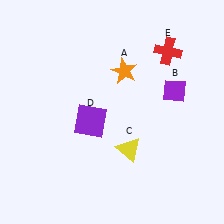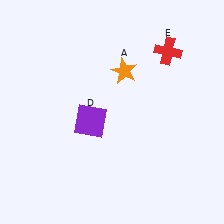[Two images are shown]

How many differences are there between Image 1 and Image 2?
There are 2 differences between the two images.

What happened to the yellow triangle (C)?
The yellow triangle (C) was removed in Image 2. It was in the bottom-right area of Image 1.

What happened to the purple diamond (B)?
The purple diamond (B) was removed in Image 2. It was in the top-right area of Image 1.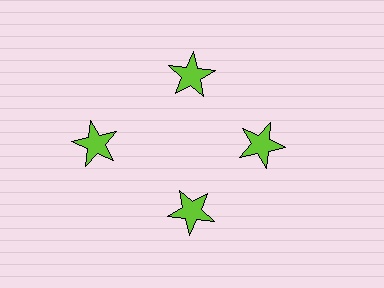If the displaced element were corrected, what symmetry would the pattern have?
It would have 4-fold rotational symmetry — the pattern would map onto itself every 90 degrees.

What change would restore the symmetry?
The symmetry would be restored by moving it inward, back onto the ring so that all 4 stars sit at equal angles and equal distance from the center.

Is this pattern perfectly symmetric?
No. The 4 lime stars are arranged in a ring, but one element near the 9 o'clock position is pushed outward from the center, breaking the 4-fold rotational symmetry.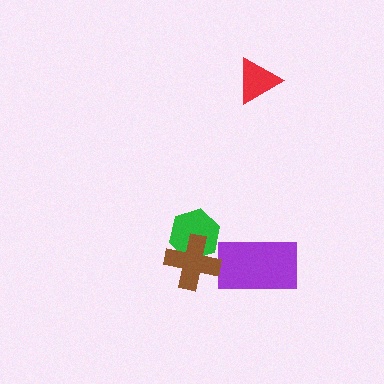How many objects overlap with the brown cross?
1 object overlaps with the brown cross.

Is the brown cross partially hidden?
No, no other shape covers it.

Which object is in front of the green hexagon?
The brown cross is in front of the green hexagon.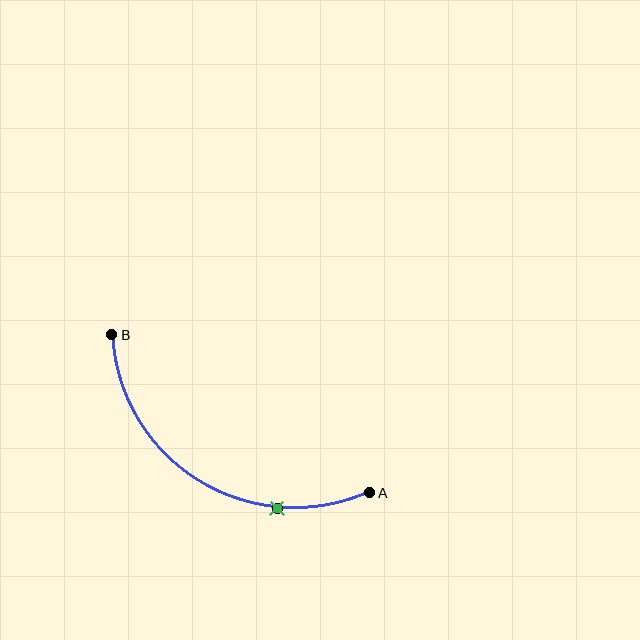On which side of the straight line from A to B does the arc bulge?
The arc bulges below the straight line connecting A and B.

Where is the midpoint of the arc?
The arc midpoint is the point on the curve farthest from the straight line joining A and B. It sits below that line.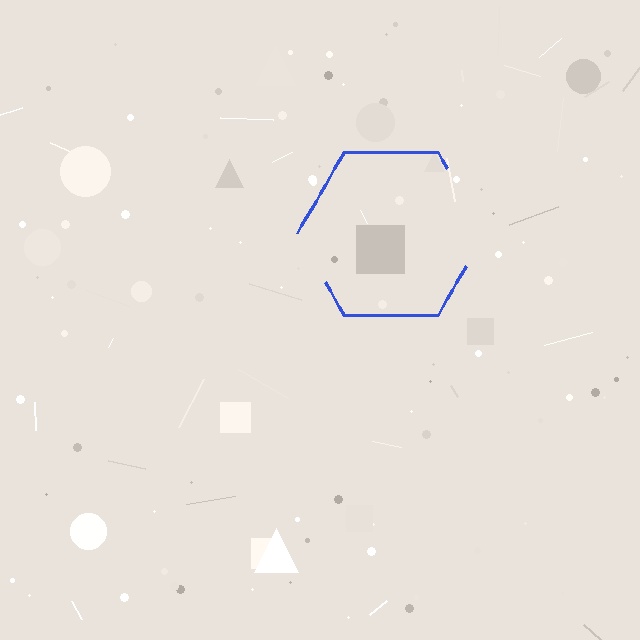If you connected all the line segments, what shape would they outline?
They would outline a hexagon.